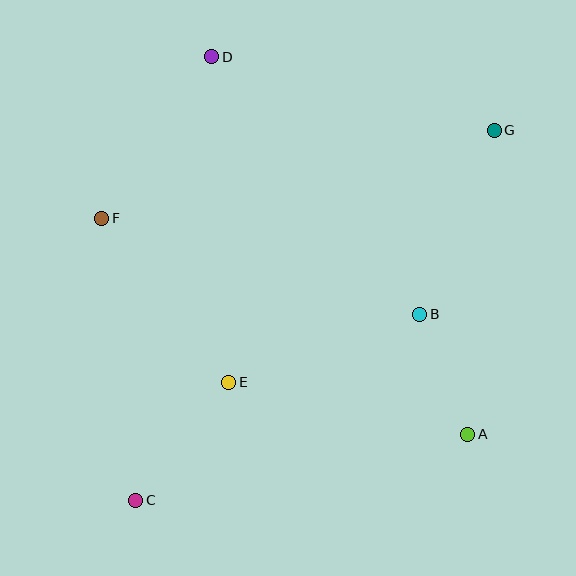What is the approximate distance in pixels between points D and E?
The distance between D and E is approximately 326 pixels.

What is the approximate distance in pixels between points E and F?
The distance between E and F is approximately 207 pixels.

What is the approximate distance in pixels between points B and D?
The distance between B and D is approximately 331 pixels.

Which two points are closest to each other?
Points A and B are closest to each other.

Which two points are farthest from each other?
Points C and G are farthest from each other.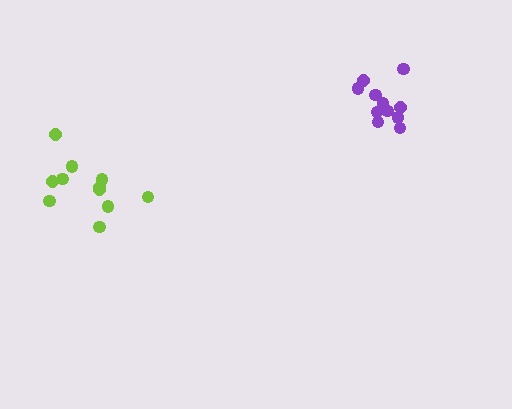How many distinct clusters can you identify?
There are 2 distinct clusters.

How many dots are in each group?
Group 1: 11 dots, Group 2: 11 dots (22 total).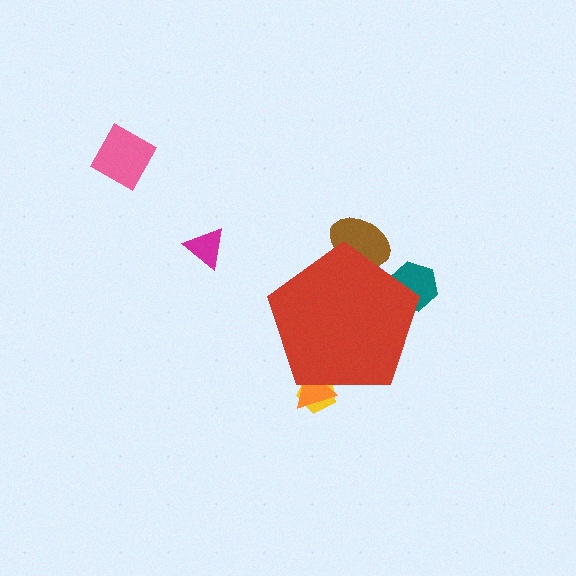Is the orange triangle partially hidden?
Yes, the orange triangle is partially hidden behind the red pentagon.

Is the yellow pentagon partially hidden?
Yes, the yellow pentagon is partially hidden behind the red pentagon.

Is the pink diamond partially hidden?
No, the pink diamond is fully visible.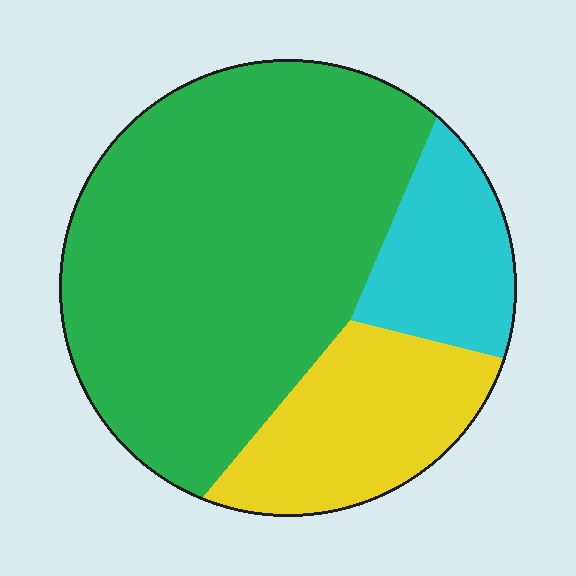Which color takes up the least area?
Cyan, at roughly 15%.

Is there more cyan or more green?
Green.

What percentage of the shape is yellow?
Yellow takes up about one fifth (1/5) of the shape.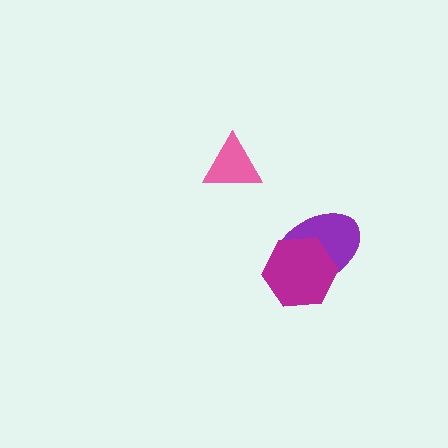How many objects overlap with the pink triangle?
0 objects overlap with the pink triangle.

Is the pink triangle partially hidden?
No, no other shape covers it.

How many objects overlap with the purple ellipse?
1 object overlaps with the purple ellipse.